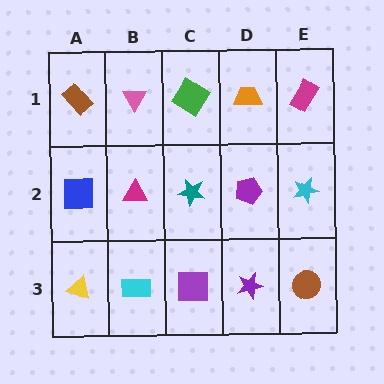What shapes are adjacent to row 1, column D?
A purple pentagon (row 2, column D), a green diamond (row 1, column C), a magenta rectangle (row 1, column E).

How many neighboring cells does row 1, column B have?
3.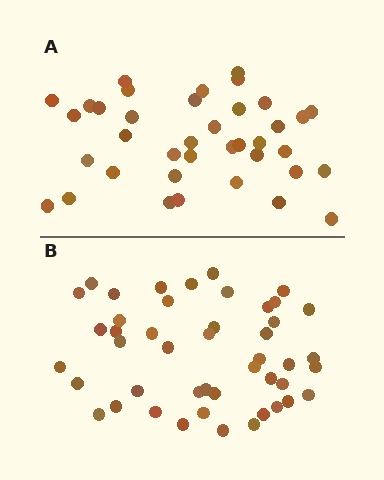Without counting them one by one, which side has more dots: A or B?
Region B (the bottom region) has more dots.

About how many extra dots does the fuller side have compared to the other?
Region B has roughly 8 or so more dots than region A.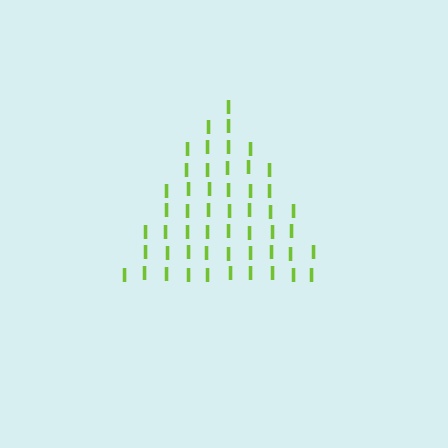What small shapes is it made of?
It is made of small letter I's.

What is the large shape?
The large shape is a triangle.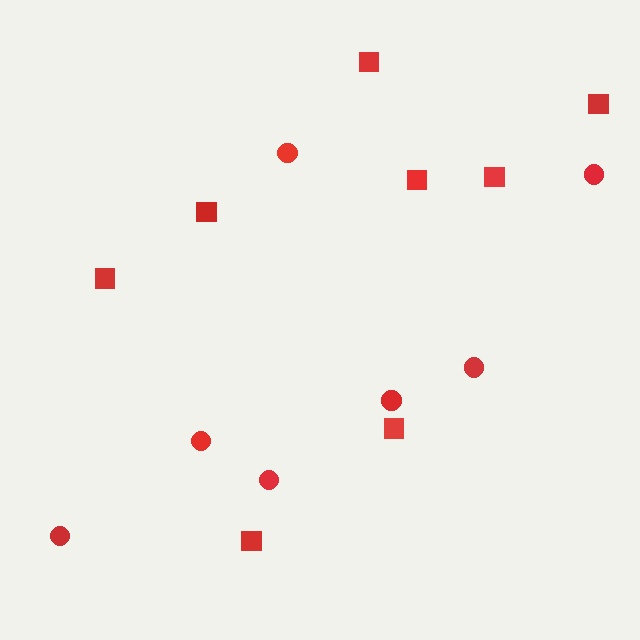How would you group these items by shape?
There are 2 groups: one group of squares (8) and one group of circles (7).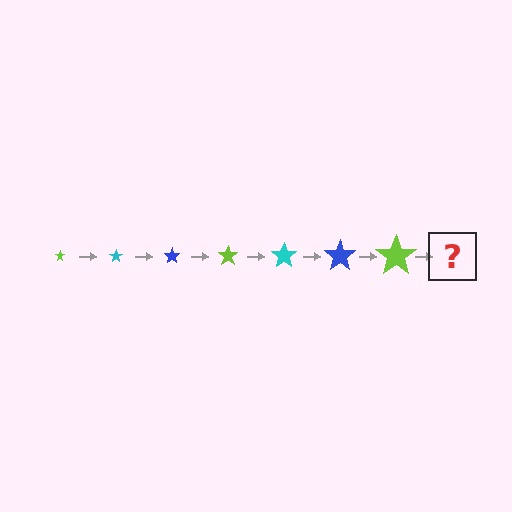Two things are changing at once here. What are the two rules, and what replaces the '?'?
The two rules are that the star grows larger each step and the color cycles through lime, cyan, and blue. The '?' should be a cyan star, larger than the previous one.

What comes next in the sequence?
The next element should be a cyan star, larger than the previous one.